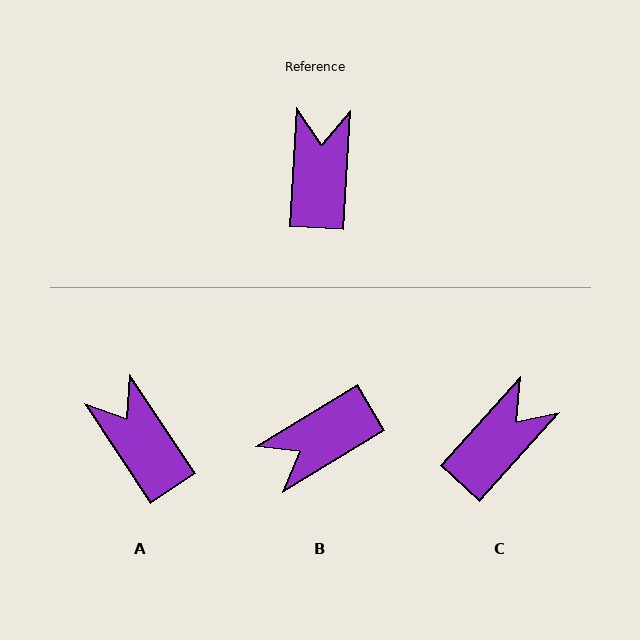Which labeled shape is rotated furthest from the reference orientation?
B, about 125 degrees away.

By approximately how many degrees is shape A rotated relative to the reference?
Approximately 37 degrees counter-clockwise.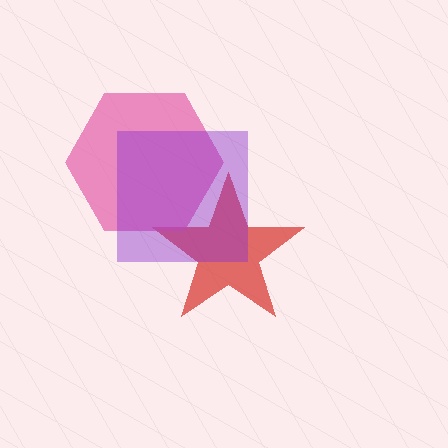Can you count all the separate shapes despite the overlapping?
Yes, there are 3 separate shapes.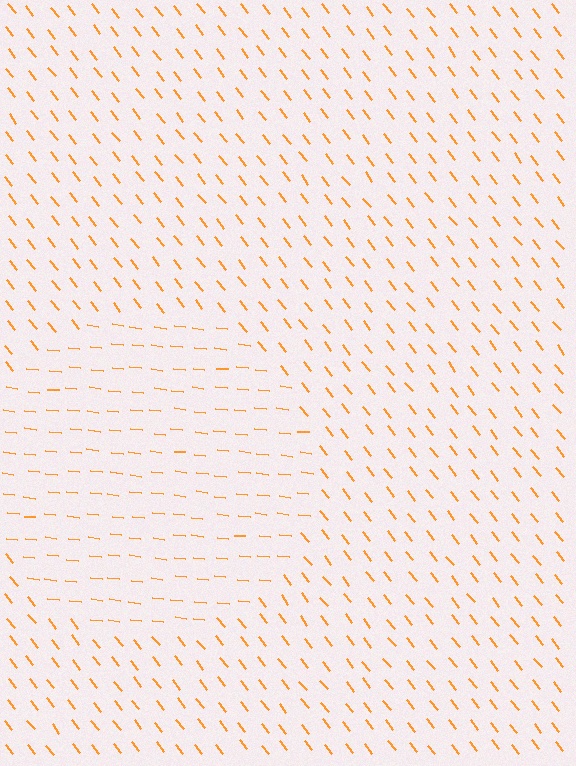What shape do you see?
I see a circle.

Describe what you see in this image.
The image is filled with small orange line segments. A circle region in the image has lines oriented differently from the surrounding lines, creating a visible texture boundary.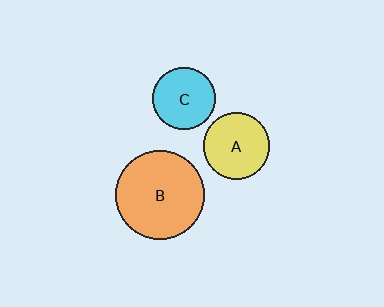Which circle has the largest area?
Circle B (orange).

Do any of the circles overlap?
No, none of the circles overlap.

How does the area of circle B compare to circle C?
Approximately 2.0 times.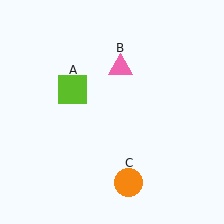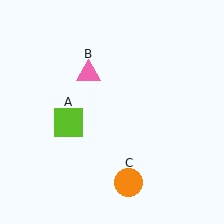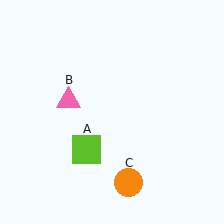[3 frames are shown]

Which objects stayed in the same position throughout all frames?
Orange circle (object C) remained stationary.